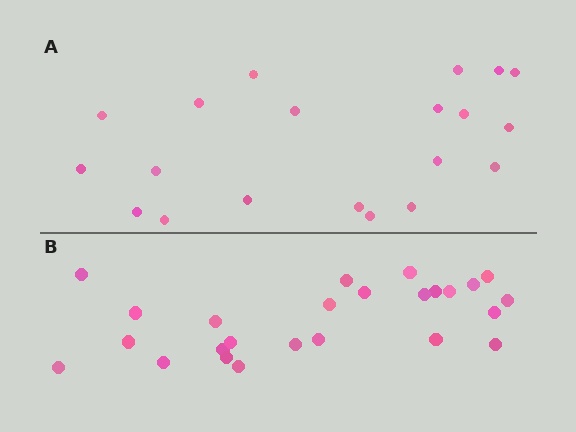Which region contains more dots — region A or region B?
Region B (the bottom region) has more dots.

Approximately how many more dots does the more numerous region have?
Region B has about 5 more dots than region A.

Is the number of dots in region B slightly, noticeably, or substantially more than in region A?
Region B has noticeably more, but not dramatically so. The ratio is roughly 1.2 to 1.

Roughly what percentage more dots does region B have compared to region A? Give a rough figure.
About 25% more.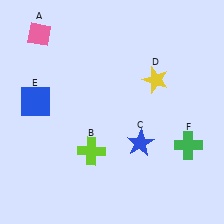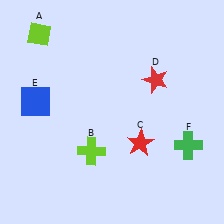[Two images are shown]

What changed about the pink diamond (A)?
In Image 1, A is pink. In Image 2, it changed to lime.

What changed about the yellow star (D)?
In Image 1, D is yellow. In Image 2, it changed to red.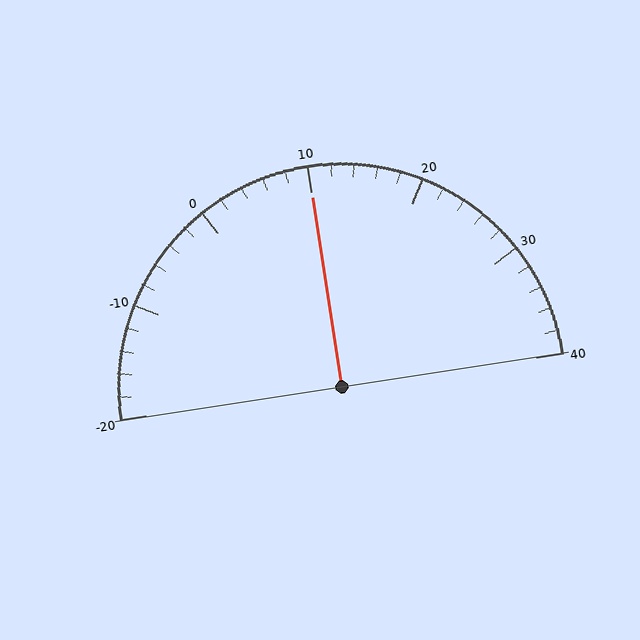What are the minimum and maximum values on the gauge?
The gauge ranges from -20 to 40.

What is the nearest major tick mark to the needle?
The nearest major tick mark is 10.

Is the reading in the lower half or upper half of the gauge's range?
The reading is in the upper half of the range (-20 to 40).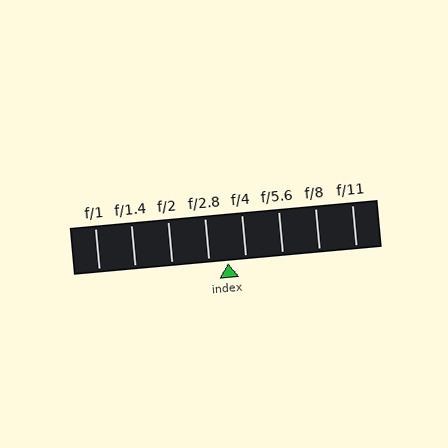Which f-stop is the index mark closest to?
The index mark is closest to f/4.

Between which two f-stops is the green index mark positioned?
The index mark is between f/2.8 and f/4.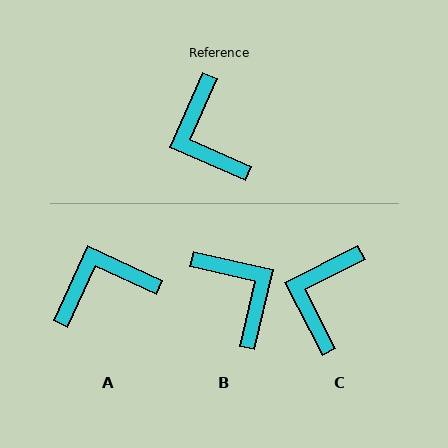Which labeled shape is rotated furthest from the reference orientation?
B, about 169 degrees away.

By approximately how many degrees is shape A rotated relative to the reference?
Approximately 91 degrees clockwise.